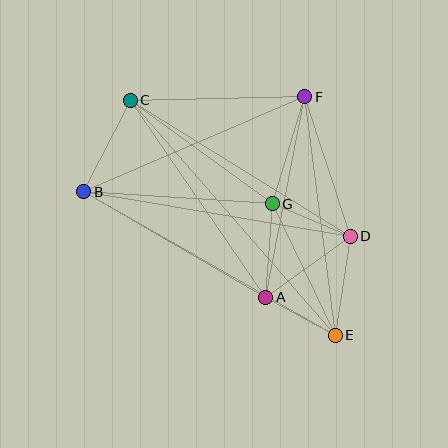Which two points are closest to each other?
Points A and E are closest to each other.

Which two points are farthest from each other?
Points C and E are farthest from each other.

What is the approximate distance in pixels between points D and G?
The distance between D and G is approximately 85 pixels.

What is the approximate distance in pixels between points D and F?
The distance between D and F is approximately 147 pixels.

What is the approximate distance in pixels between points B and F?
The distance between B and F is approximately 241 pixels.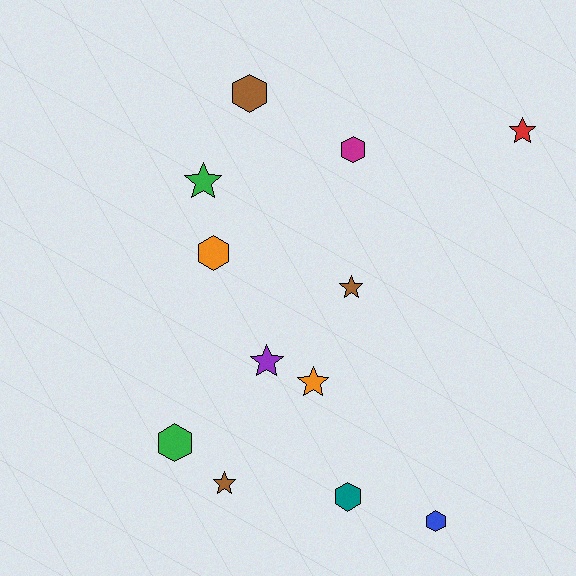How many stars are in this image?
There are 6 stars.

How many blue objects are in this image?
There is 1 blue object.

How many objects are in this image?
There are 12 objects.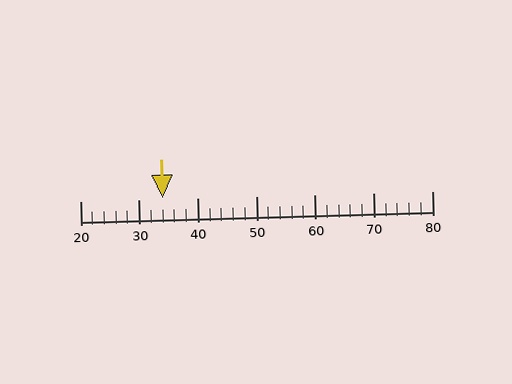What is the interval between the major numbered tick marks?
The major tick marks are spaced 10 units apart.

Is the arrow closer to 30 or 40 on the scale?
The arrow is closer to 30.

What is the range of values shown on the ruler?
The ruler shows values from 20 to 80.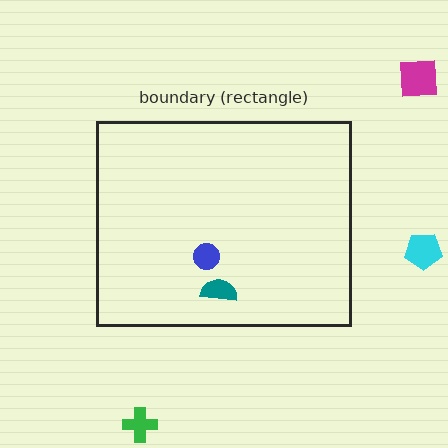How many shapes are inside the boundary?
2 inside, 3 outside.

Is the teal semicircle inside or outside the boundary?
Inside.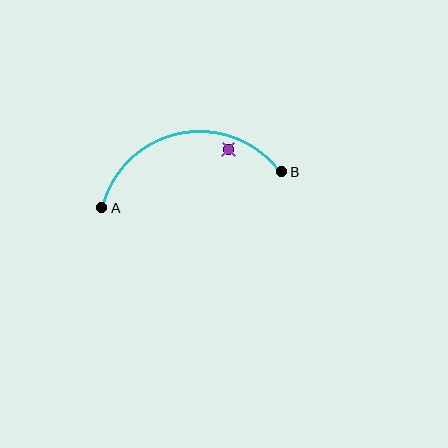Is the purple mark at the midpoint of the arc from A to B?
No — the purple mark does not lie on the arc at all. It sits slightly inside the curve.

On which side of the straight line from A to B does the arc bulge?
The arc bulges above the straight line connecting A and B.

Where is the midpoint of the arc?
The arc midpoint is the point on the curve farthest from the straight line joining A and B. It sits above that line.